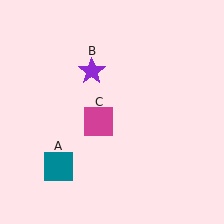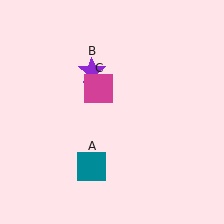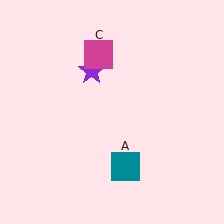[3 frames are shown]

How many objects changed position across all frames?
2 objects changed position: teal square (object A), magenta square (object C).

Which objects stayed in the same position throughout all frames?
Purple star (object B) remained stationary.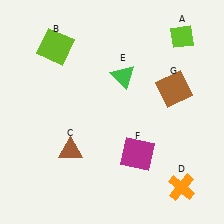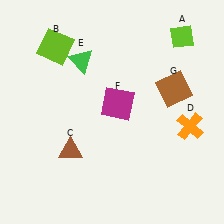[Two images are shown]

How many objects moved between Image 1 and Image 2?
3 objects moved between the two images.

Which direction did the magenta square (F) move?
The magenta square (F) moved up.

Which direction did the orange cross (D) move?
The orange cross (D) moved up.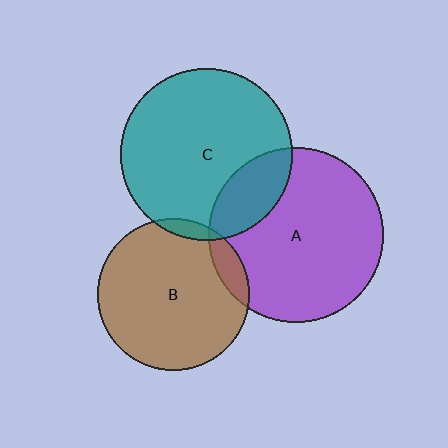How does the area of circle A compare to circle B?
Approximately 1.3 times.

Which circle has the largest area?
Circle A (purple).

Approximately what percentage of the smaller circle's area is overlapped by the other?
Approximately 5%.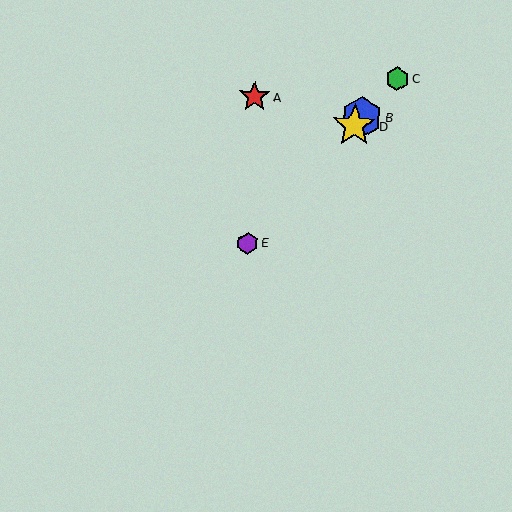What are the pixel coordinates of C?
Object C is at (397, 79).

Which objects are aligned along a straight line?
Objects B, C, D, E are aligned along a straight line.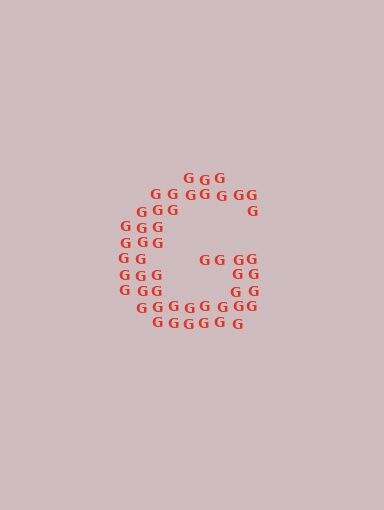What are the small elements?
The small elements are letter G's.